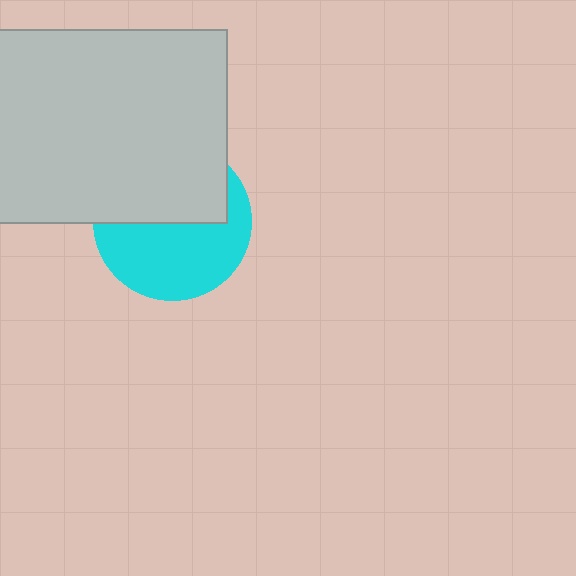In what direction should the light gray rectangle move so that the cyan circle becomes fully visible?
The light gray rectangle should move up. That is the shortest direction to clear the overlap and leave the cyan circle fully visible.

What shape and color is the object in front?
The object in front is a light gray rectangle.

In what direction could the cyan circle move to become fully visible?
The cyan circle could move down. That would shift it out from behind the light gray rectangle entirely.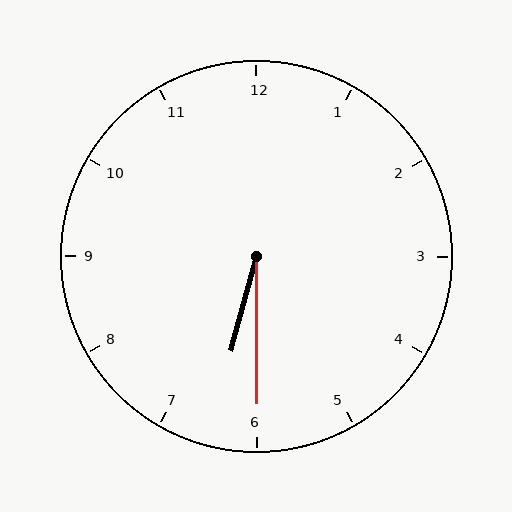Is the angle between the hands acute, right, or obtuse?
It is acute.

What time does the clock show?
6:30.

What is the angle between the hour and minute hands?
Approximately 15 degrees.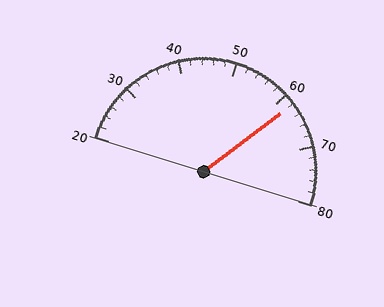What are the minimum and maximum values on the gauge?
The gauge ranges from 20 to 80.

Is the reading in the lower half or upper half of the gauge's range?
The reading is in the upper half of the range (20 to 80).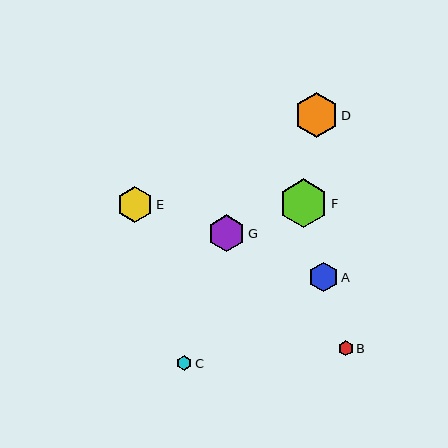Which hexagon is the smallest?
Hexagon C is the smallest with a size of approximately 15 pixels.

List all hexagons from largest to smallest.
From largest to smallest: F, D, G, E, A, B, C.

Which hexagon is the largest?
Hexagon F is the largest with a size of approximately 49 pixels.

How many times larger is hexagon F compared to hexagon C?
Hexagon F is approximately 3.2 times the size of hexagon C.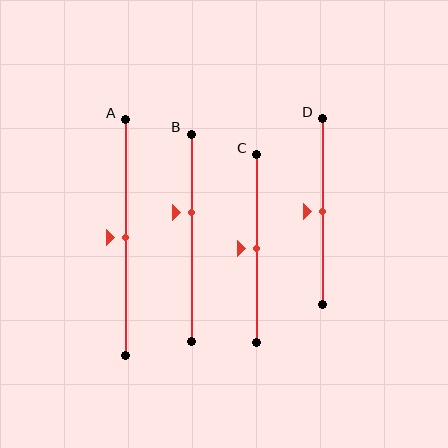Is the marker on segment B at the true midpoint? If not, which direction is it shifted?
No, the marker on segment B is shifted upward by about 12% of the segment length.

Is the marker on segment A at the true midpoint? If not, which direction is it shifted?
Yes, the marker on segment A is at the true midpoint.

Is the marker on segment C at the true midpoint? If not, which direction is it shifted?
Yes, the marker on segment C is at the true midpoint.